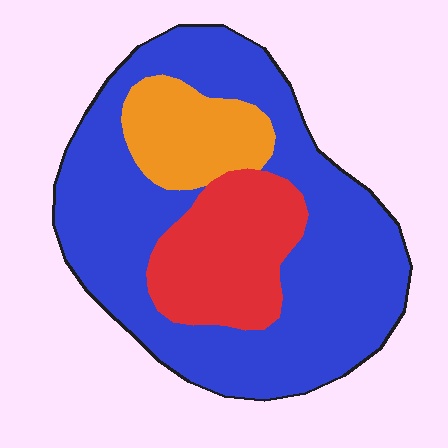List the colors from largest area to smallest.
From largest to smallest: blue, red, orange.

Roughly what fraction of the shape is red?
Red takes up about one fifth (1/5) of the shape.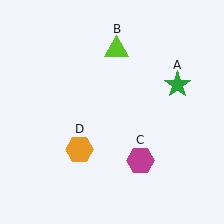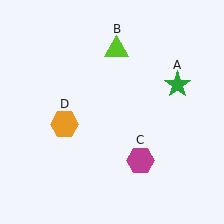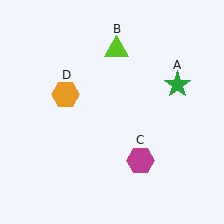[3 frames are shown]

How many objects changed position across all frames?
1 object changed position: orange hexagon (object D).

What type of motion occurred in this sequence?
The orange hexagon (object D) rotated clockwise around the center of the scene.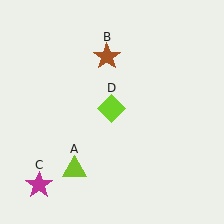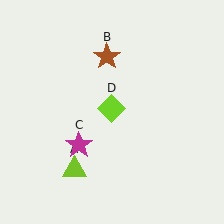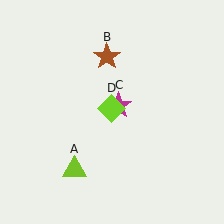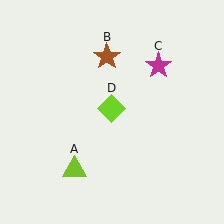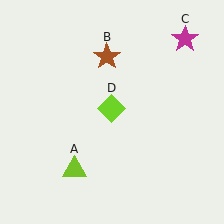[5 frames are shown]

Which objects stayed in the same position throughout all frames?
Lime triangle (object A) and brown star (object B) and lime diamond (object D) remained stationary.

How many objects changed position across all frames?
1 object changed position: magenta star (object C).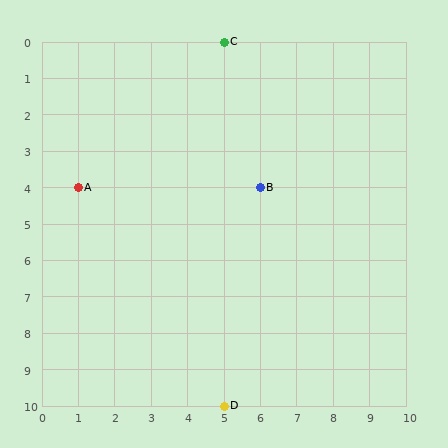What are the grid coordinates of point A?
Point A is at grid coordinates (1, 4).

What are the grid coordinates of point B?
Point B is at grid coordinates (6, 4).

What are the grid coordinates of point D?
Point D is at grid coordinates (5, 10).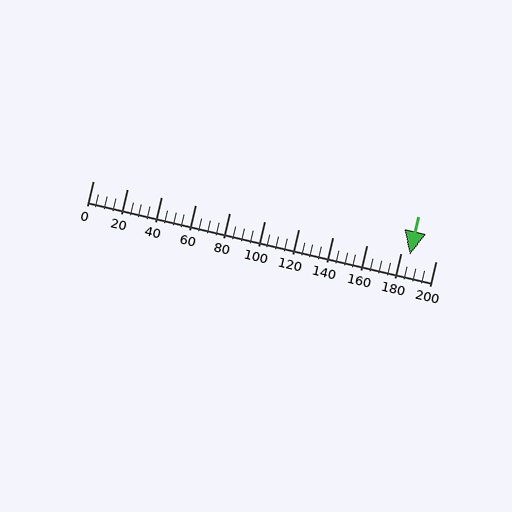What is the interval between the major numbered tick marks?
The major tick marks are spaced 20 units apart.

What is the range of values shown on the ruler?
The ruler shows values from 0 to 200.